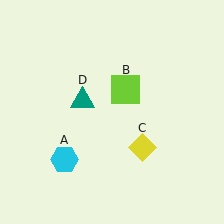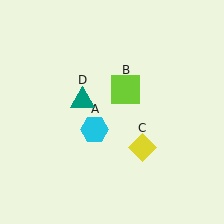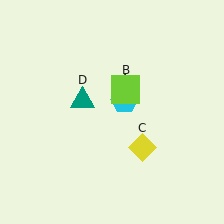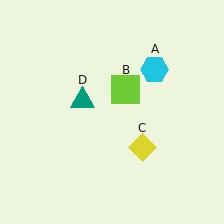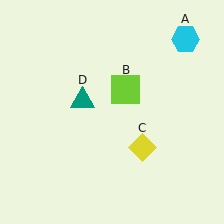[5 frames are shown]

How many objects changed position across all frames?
1 object changed position: cyan hexagon (object A).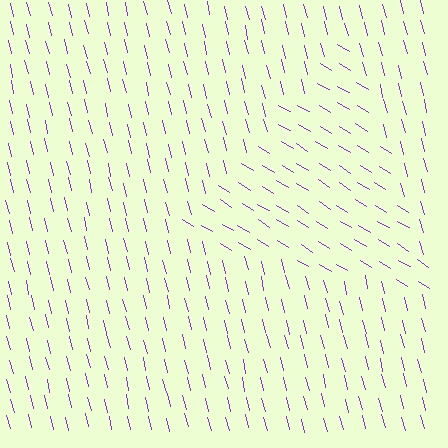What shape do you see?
I see a triangle.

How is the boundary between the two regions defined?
The boundary is defined purely by a change in line orientation (approximately 45 degrees difference). All lines are the same color and thickness.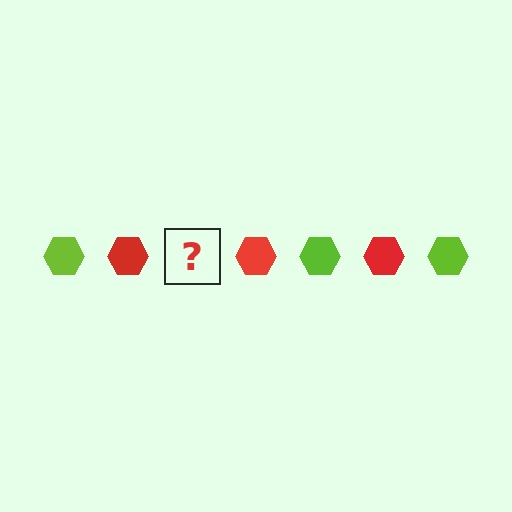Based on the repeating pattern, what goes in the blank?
The blank should be a lime hexagon.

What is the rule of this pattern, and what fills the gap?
The rule is that the pattern cycles through lime, red hexagons. The gap should be filled with a lime hexagon.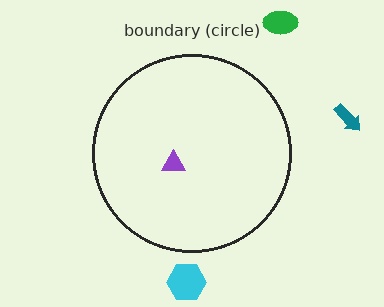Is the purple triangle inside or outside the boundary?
Inside.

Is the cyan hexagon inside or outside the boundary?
Outside.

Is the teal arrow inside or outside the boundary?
Outside.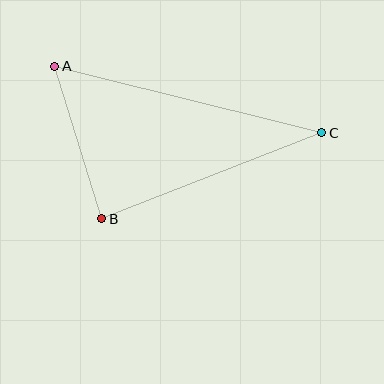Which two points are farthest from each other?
Points A and C are farthest from each other.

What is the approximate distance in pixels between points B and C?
The distance between B and C is approximately 236 pixels.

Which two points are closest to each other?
Points A and B are closest to each other.